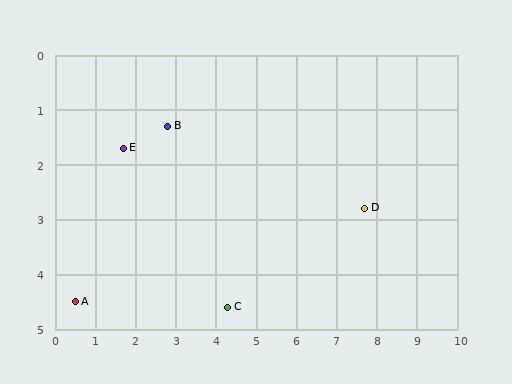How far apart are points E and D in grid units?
Points E and D are about 6.1 grid units apart.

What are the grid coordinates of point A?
Point A is at approximately (0.5, 4.5).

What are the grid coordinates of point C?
Point C is at approximately (4.3, 4.6).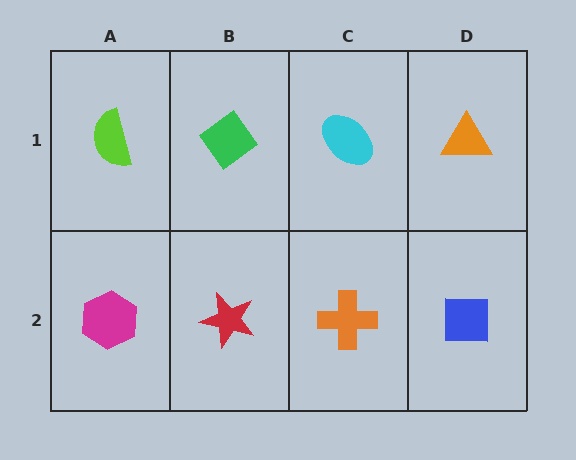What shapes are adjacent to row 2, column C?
A cyan ellipse (row 1, column C), a red star (row 2, column B), a blue square (row 2, column D).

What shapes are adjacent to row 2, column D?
An orange triangle (row 1, column D), an orange cross (row 2, column C).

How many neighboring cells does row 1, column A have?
2.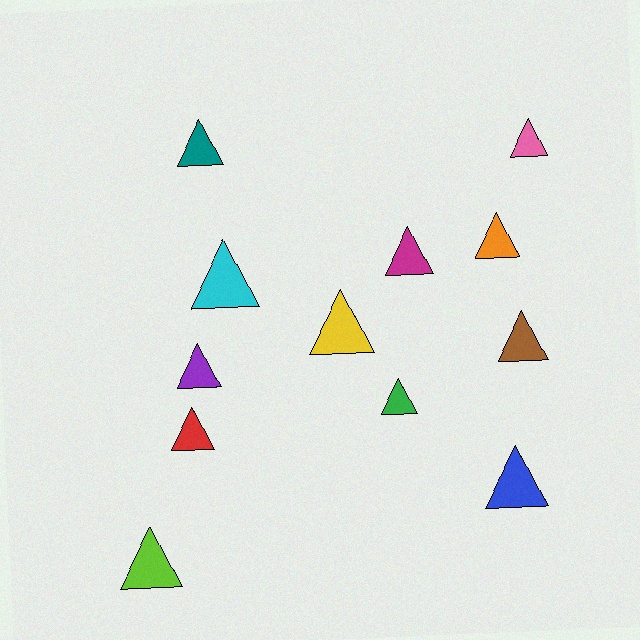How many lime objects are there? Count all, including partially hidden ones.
There is 1 lime object.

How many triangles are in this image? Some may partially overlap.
There are 12 triangles.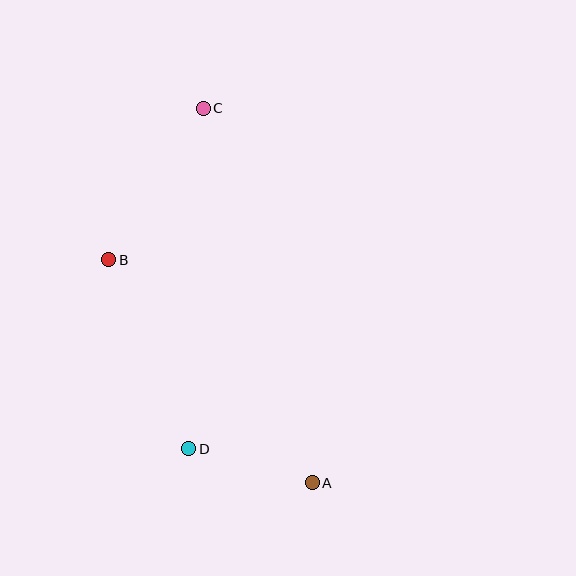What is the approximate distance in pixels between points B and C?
The distance between B and C is approximately 178 pixels.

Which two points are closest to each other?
Points A and D are closest to each other.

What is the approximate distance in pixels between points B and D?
The distance between B and D is approximately 205 pixels.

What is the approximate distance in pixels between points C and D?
The distance between C and D is approximately 341 pixels.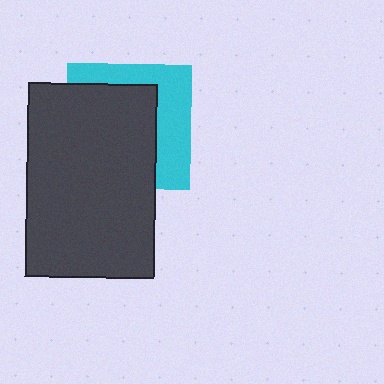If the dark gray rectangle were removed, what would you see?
You would see the complete cyan square.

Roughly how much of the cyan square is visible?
A small part of it is visible (roughly 39%).